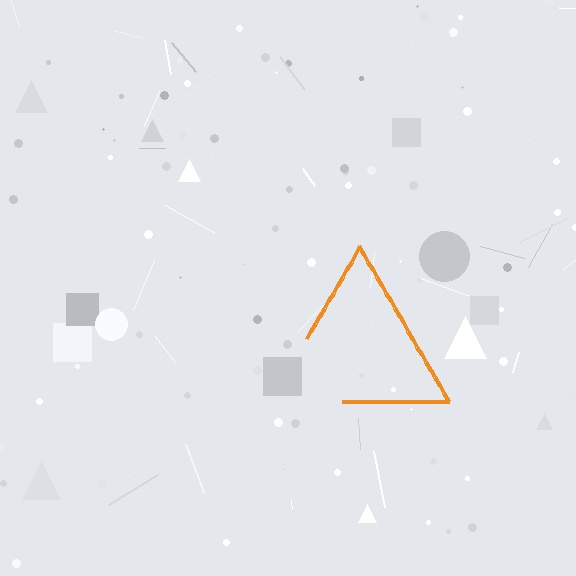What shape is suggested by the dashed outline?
The dashed outline suggests a triangle.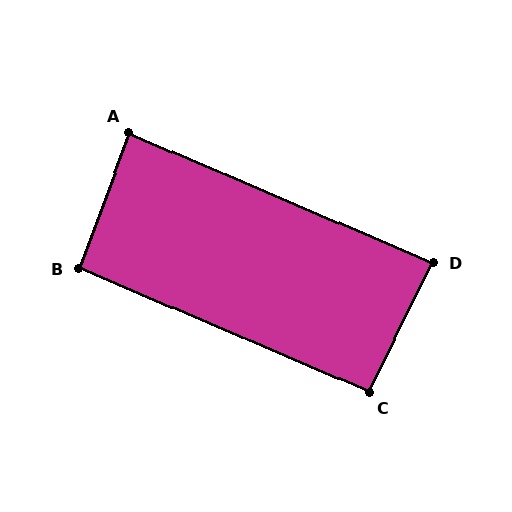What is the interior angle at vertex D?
Approximately 87 degrees (approximately right).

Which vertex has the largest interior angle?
C, at approximately 93 degrees.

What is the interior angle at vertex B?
Approximately 93 degrees (approximately right).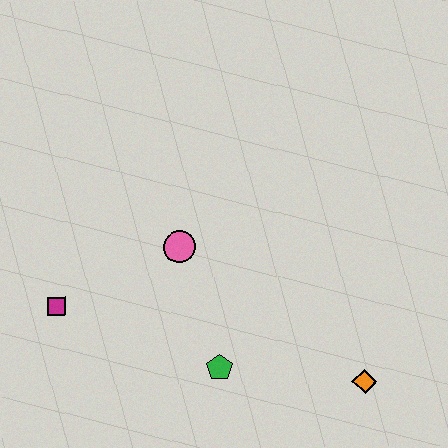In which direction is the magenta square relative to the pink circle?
The magenta square is to the left of the pink circle.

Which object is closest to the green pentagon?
The pink circle is closest to the green pentagon.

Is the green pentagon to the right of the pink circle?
Yes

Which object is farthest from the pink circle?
The orange diamond is farthest from the pink circle.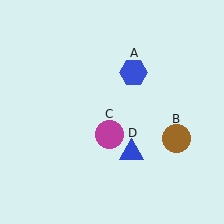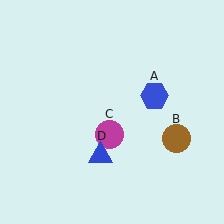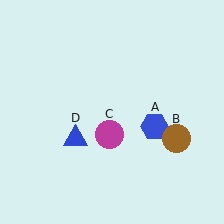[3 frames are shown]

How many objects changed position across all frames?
2 objects changed position: blue hexagon (object A), blue triangle (object D).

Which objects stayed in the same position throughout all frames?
Brown circle (object B) and magenta circle (object C) remained stationary.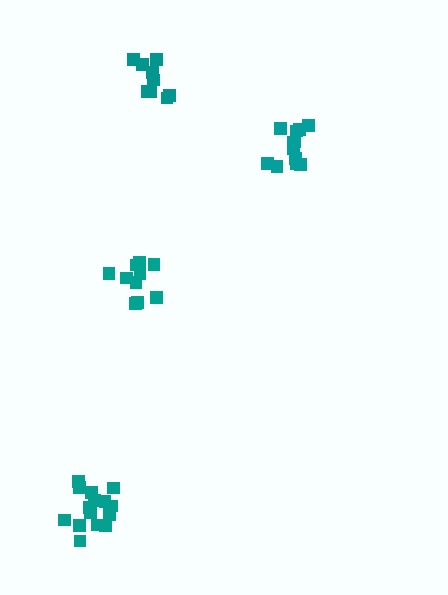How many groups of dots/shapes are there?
There are 4 groups.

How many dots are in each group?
Group 1: 11 dots, Group 2: 12 dots, Group 3: 11 dots, Group 4: 15 dots (49 total).